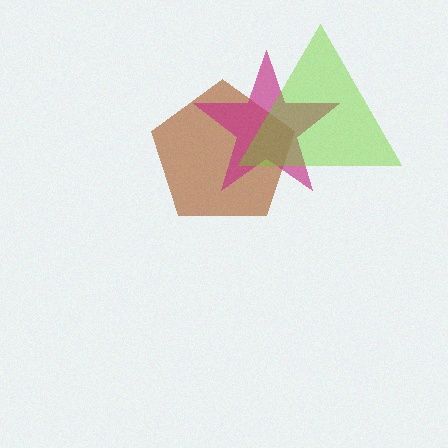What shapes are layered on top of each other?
The layered shapes are: a brown pentagon, a magenta star, a lime triangle.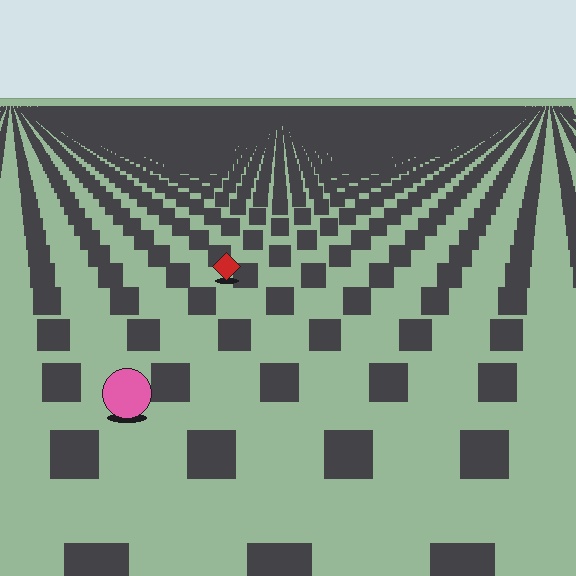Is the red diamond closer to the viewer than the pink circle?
No. The pink circle is closer — you can tell from the texture gradient: the ground texture is coarser near it.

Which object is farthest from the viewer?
The red diamond is farthest from the viewer. It appears smaller and the ground texture around it is denser.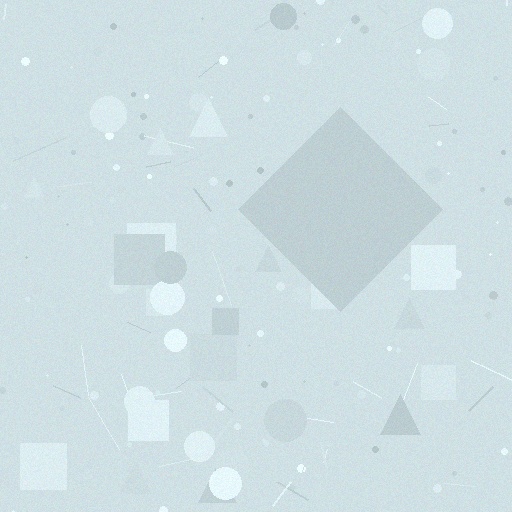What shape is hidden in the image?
A diamond is hidden in the image.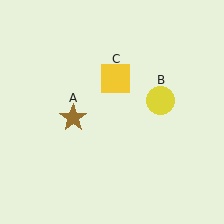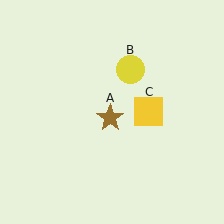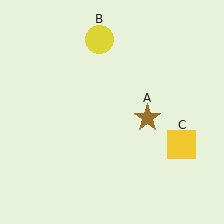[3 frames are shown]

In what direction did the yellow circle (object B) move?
The yellow circle (object B) moved up and to the left.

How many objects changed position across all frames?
3 objects changed position: brown star (object A), yellow circle (object B), yellow square (object C).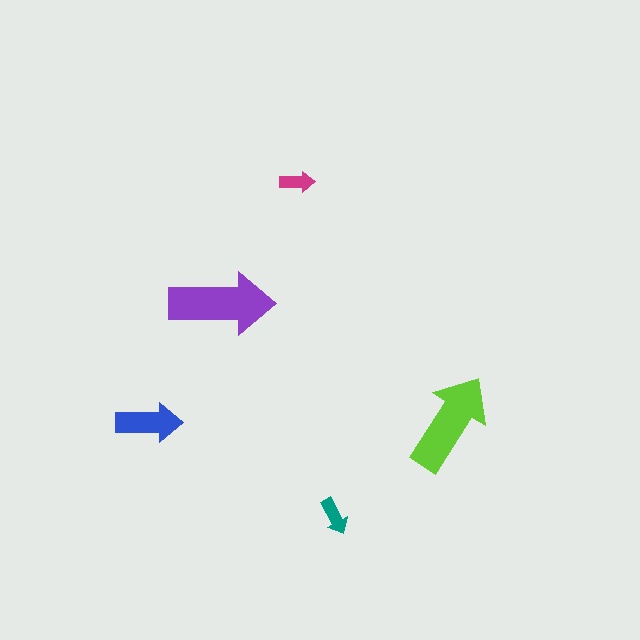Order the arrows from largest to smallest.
the purple one, the lime one, the blue one, the teal one, the magenta one.